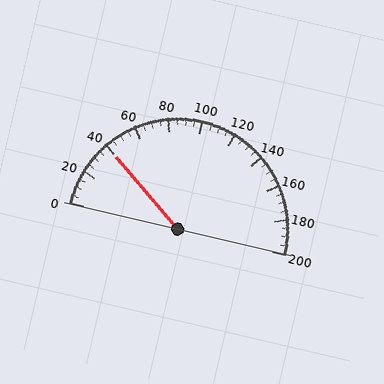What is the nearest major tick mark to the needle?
The nearest major tick mark is 40.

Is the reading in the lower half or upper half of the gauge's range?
The reading is in the lower half of the range (0 to 200).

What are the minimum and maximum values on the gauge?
The gauge ranges from 0 to 200.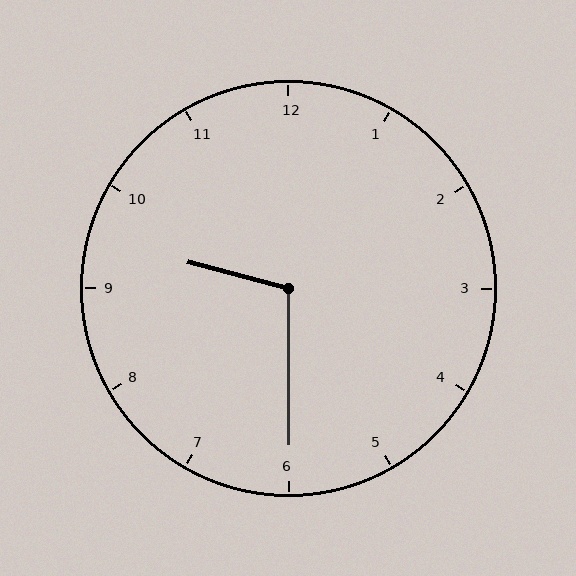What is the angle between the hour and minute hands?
Approximately 105 degrees.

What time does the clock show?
9:30.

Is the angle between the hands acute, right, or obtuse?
It is obtuse.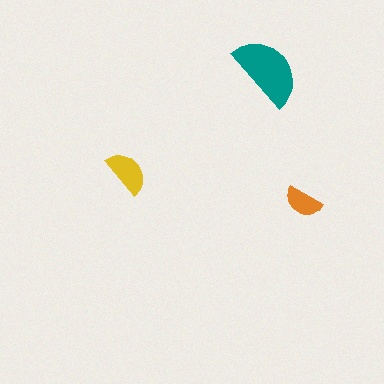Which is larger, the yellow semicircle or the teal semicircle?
The teal one.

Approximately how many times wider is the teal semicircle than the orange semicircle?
About 2 times wider.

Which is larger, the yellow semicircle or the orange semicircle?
The yellow one.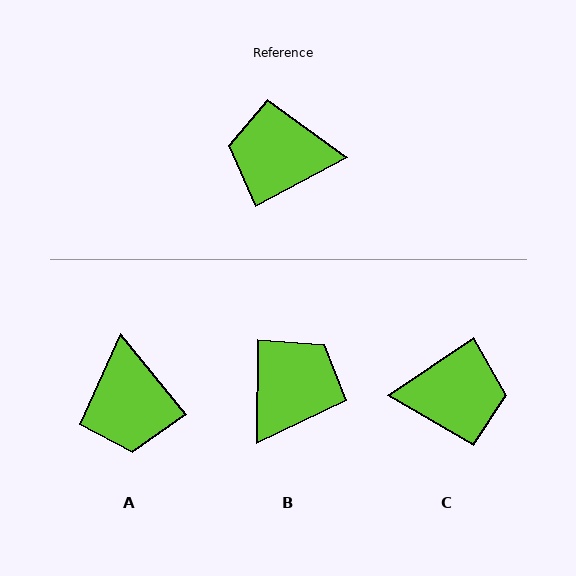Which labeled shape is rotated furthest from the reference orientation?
C, about 174 degrees away.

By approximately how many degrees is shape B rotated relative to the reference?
Approximately 118 degrees clockwise.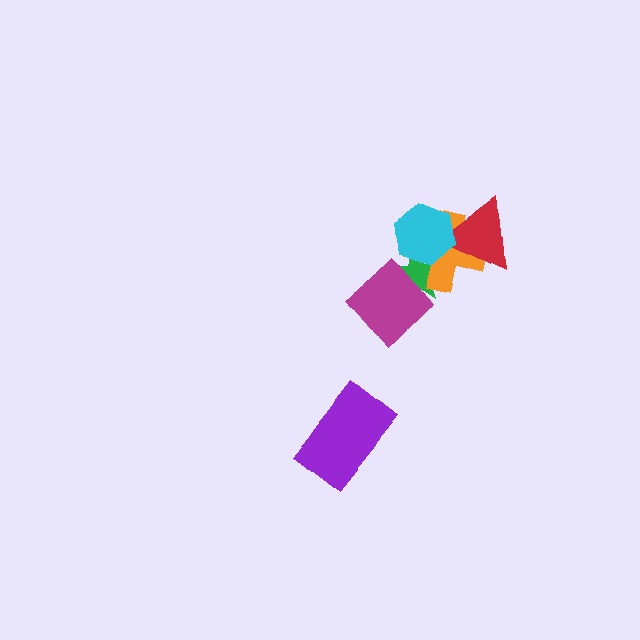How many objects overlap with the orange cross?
4 objects overlap with the orange cross.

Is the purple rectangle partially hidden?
No, no other shape covers it.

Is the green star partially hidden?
Yes, it is partially covered by another shape.